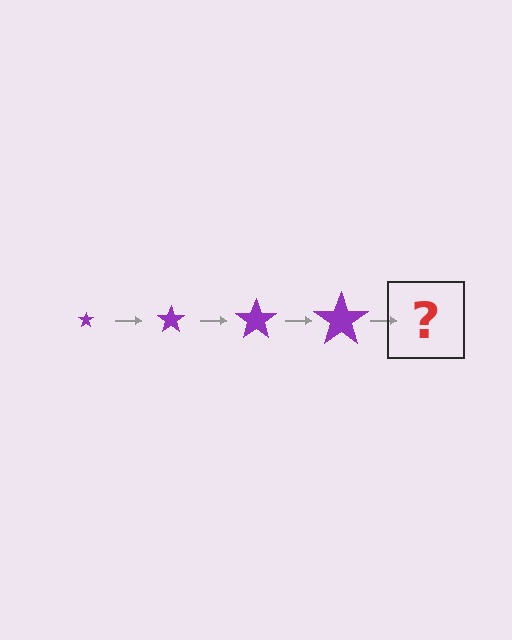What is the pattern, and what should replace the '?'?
The pattern is that the star gets progressively larger each step. The '?' should be a purple star, larger than the previous one.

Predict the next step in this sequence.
The next step is a purple star, larger than the previous one.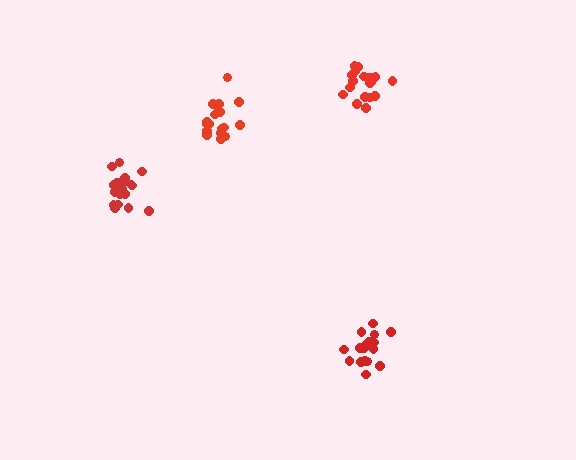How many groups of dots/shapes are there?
There are 4 groups.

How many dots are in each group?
Group 1: 18 dots, Group 2: 19 dots, Group 3: 19 dots, Group 4: 18 dots (74 total).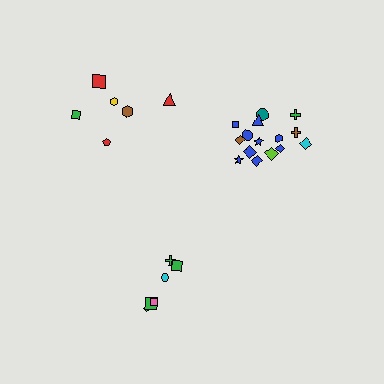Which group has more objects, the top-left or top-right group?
The top-right group.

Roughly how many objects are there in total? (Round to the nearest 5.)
Roughly 25 objects in total.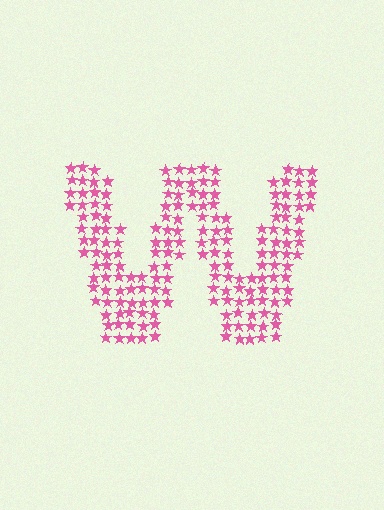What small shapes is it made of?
It is made of small stars.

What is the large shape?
The large shape is the letter W.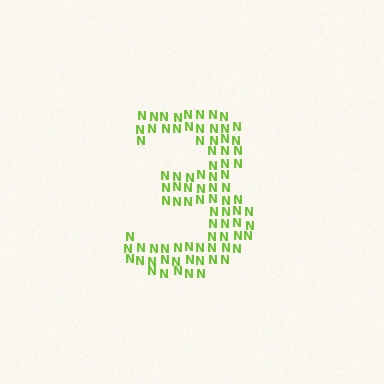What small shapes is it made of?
It is made of small letter N's.